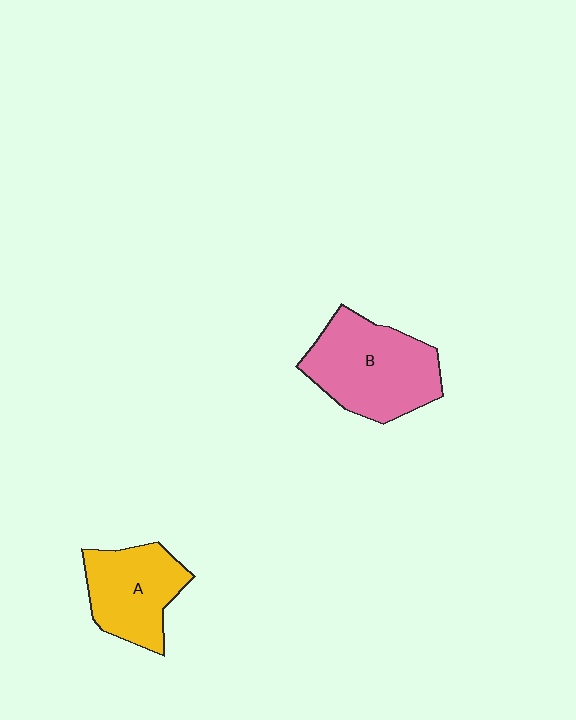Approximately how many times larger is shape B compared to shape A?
Approximately 1.3 times.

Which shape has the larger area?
Shape B (pink).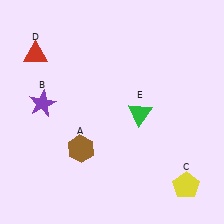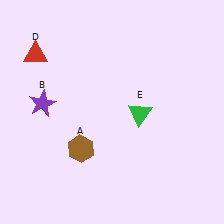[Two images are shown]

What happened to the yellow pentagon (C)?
The yellow pentagon (C) was removed in Image 2. It was in the bottom-right area of Image 1.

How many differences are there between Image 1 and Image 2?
There is 1 difference between the two images.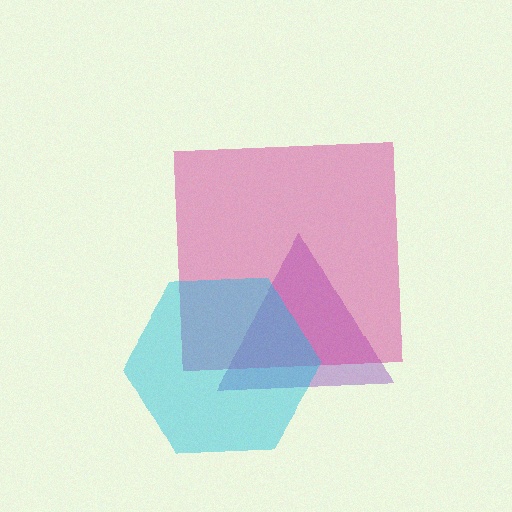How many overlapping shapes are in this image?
There are 3 overlapping shapes in the image.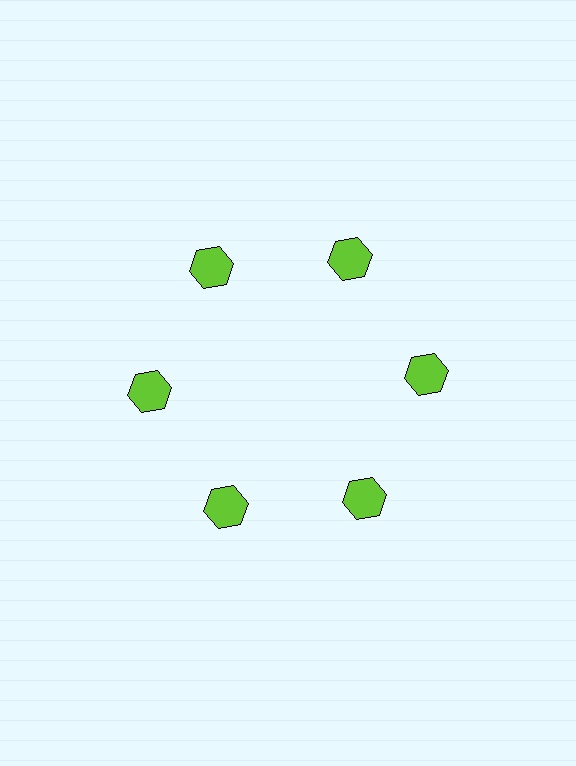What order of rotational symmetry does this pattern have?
This pattern has 6-fold rotational symmetry.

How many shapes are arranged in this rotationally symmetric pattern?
There are 6 shapes, arranged in 6 groups of 1.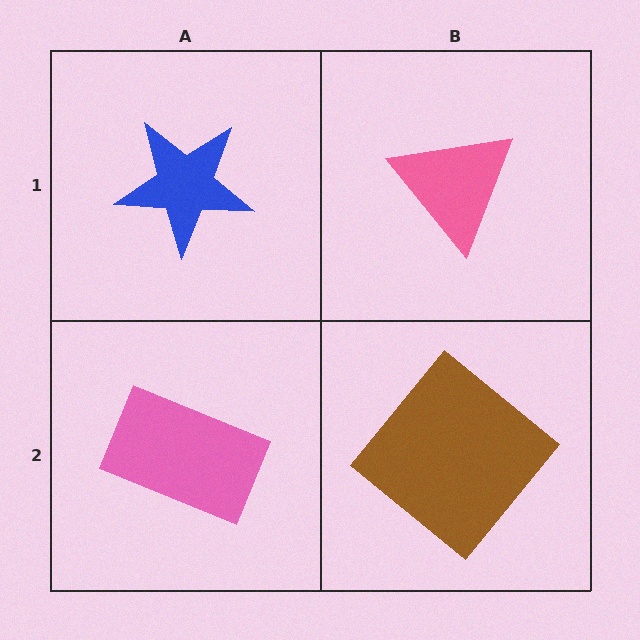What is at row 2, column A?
A pink rectangle.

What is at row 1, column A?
A blue star.